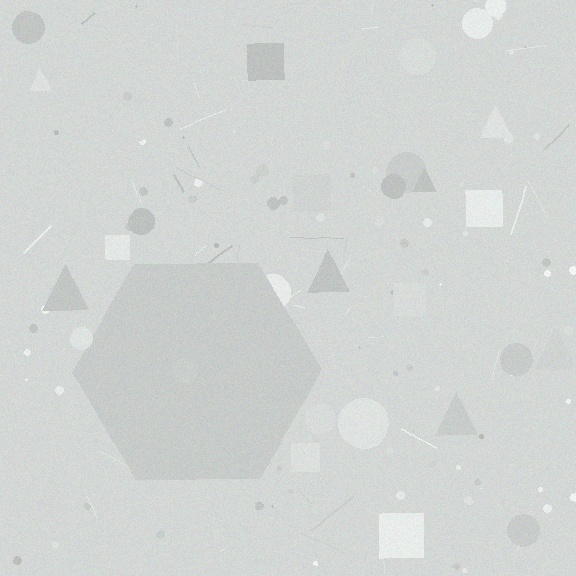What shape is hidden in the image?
A hexagon is hidden in the image.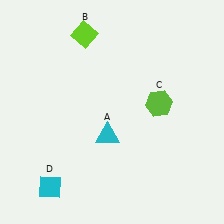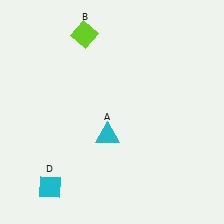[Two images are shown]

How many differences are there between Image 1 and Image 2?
There is 1 difference between the two images.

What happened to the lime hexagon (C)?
The lime hexagon (C) was removed in Image 2. It was in the top-right area of Image 1.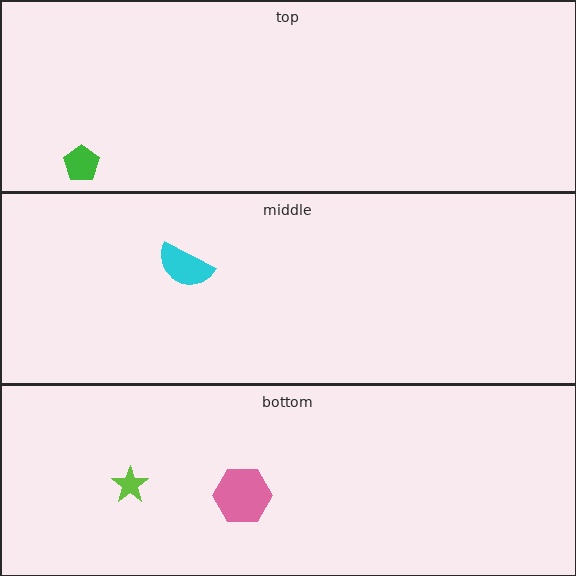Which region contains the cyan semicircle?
The middle region.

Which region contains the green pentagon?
The top region.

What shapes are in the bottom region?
The pink hexagon, the lime star.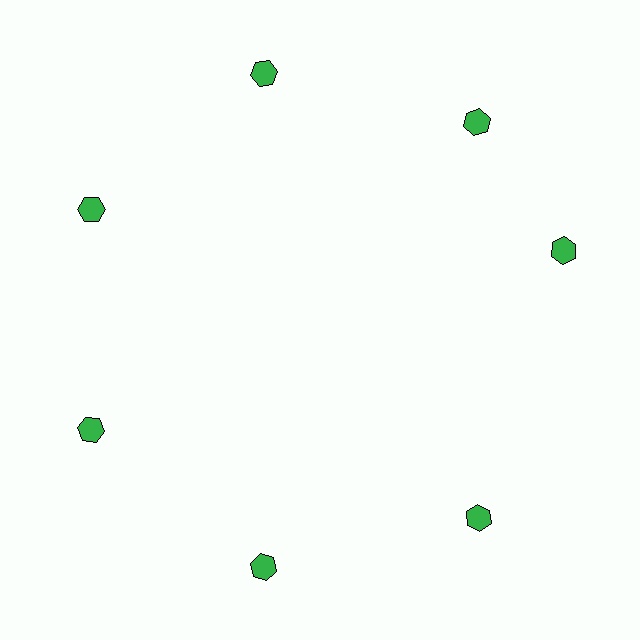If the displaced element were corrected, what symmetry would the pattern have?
It would have 7-fold rotational symmetry — the pattern would map onto itself every 51 degrees.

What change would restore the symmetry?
The symmetry would be restored by rotating it back into even spacing with its neighbors so that all 7 hexagons sit at equal angles and equal distance from the center.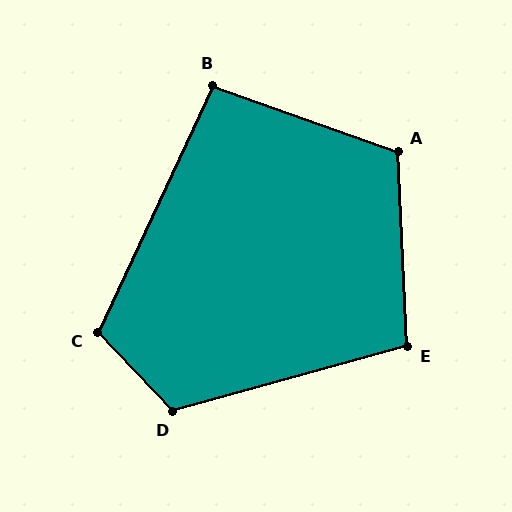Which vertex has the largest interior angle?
D, at approximately 118 degrees.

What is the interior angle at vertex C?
Approximately 111 degrees (obtuse).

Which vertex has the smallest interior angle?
B, at approximately 95 degrees.